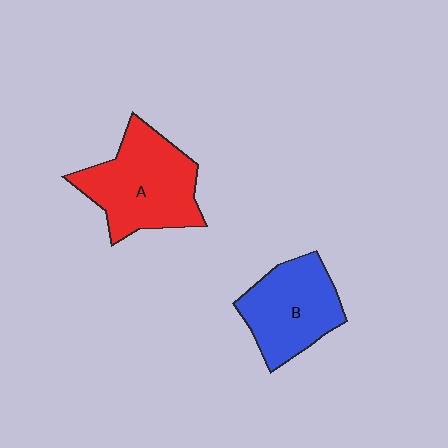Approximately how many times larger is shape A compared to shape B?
Approximately 1.2 times.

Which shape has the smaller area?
Shape B (blue).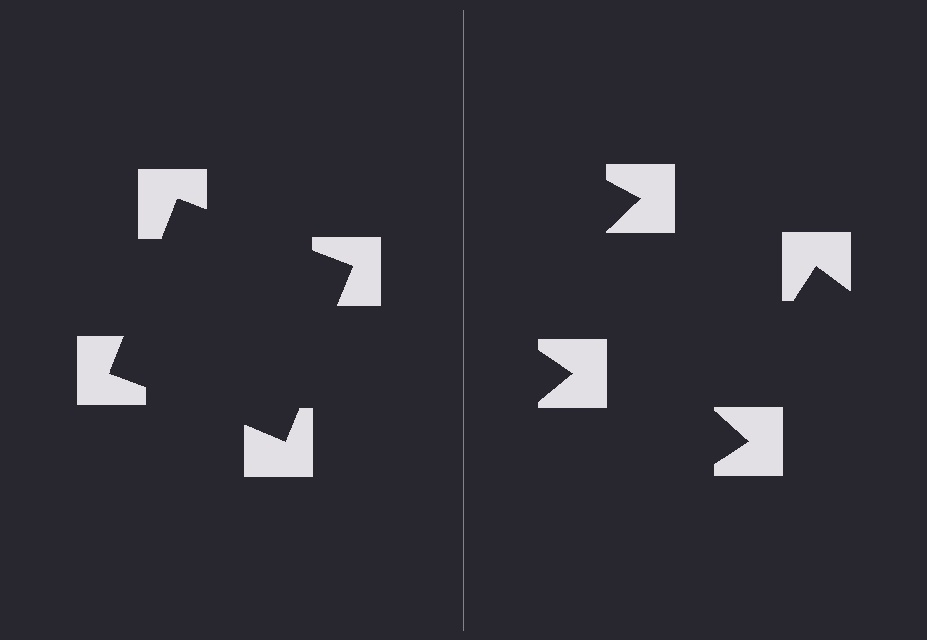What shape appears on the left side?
An illusory square.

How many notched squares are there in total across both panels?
8 — 4 on each side.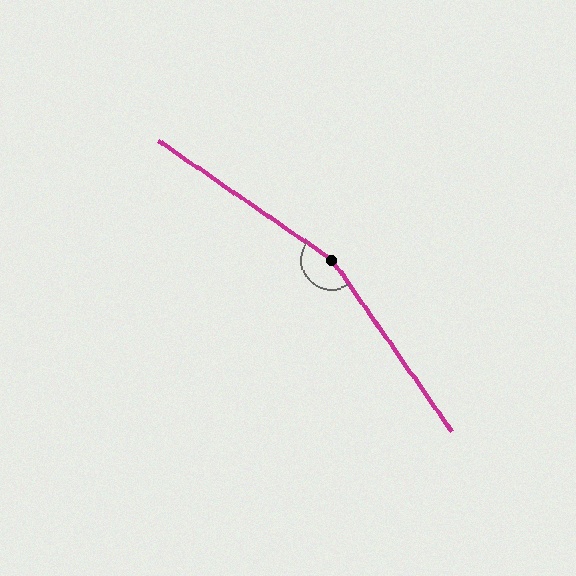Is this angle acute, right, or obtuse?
It is obtuse.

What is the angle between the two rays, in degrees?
Approximately 159 degrees.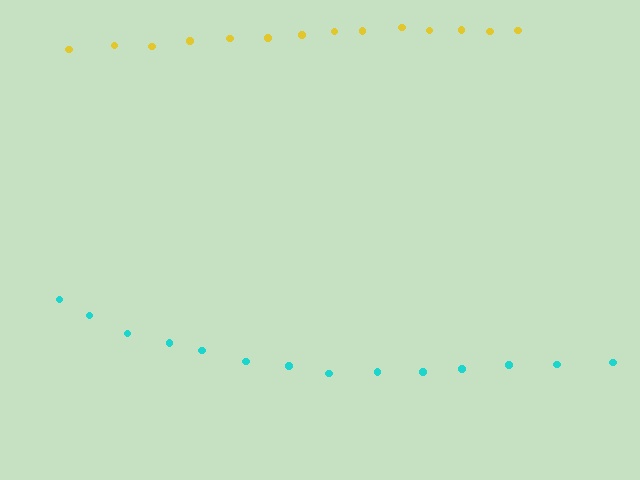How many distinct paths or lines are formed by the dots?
There are 2 distinct paths.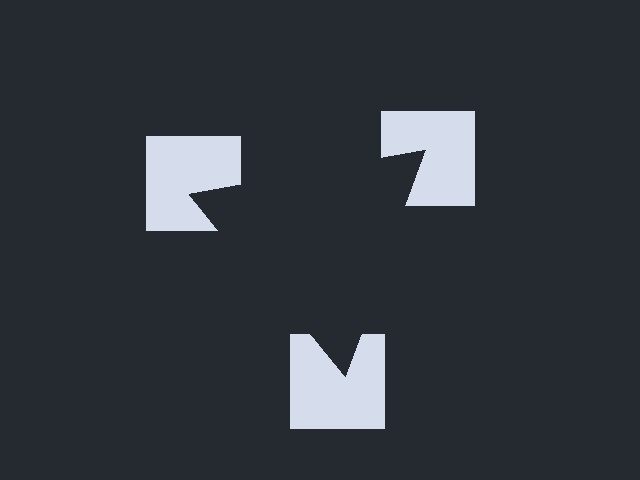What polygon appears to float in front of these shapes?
An illusory triangle — its edges are inferred from the aligned wedge cuts in the notched squares, not physically drawn.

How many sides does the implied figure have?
3 sides.